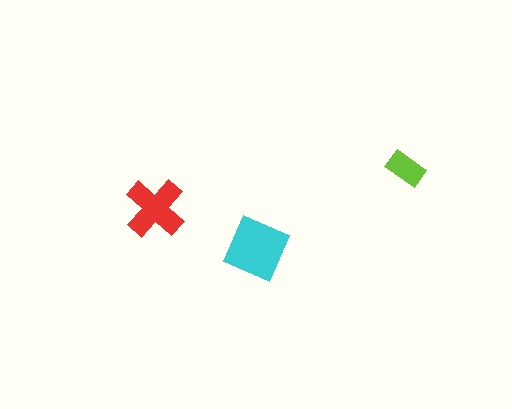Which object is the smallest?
The lime rectangle.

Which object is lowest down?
The cyan square is bottommost.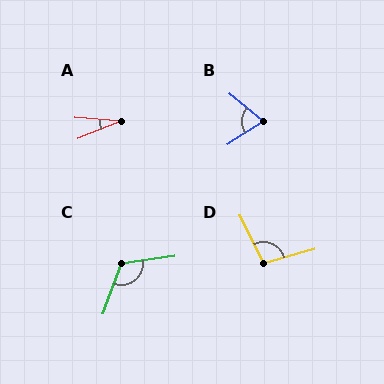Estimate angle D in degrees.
Approximately 100 degrees.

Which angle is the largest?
C, at approximately 119 degrees.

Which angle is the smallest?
A, at approximately 26 degrees.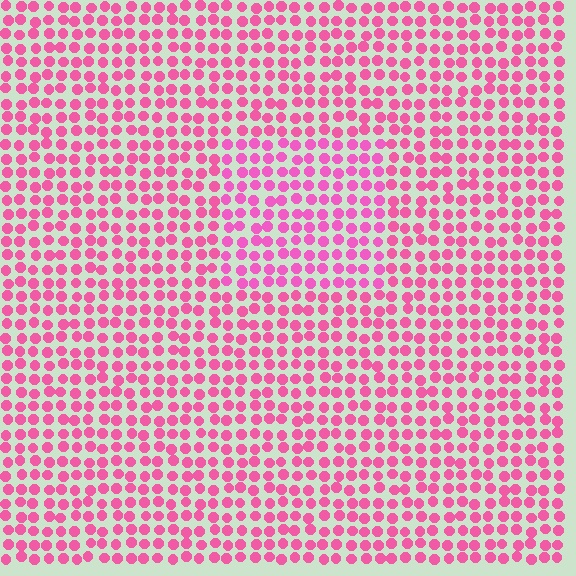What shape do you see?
I see a rectangle.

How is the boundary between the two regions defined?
The boundary is defined purely by a slight shift in hue (about 13 degrees). Spacing, size, and orientation are identical on both sides.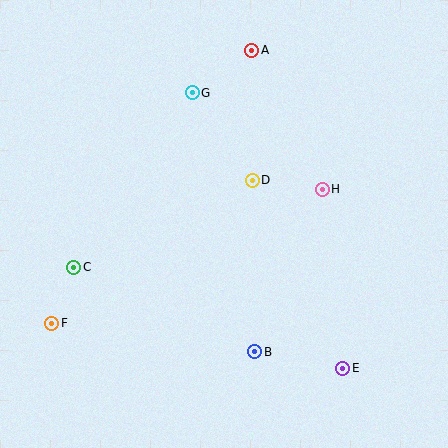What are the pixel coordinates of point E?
Point E is at (343, 368).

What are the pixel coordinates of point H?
Point H is at (322, 189).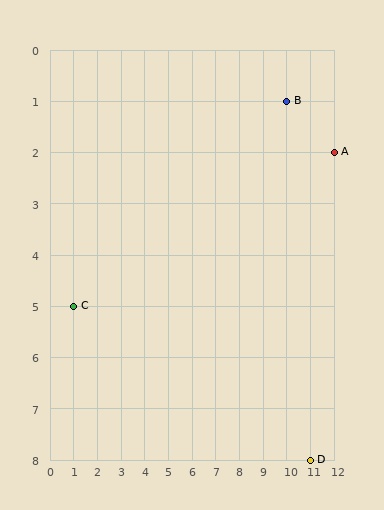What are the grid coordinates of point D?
Point D is at grid coordinates (11, 8).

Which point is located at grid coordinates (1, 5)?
Point C is at (1, 5).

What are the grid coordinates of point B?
Point B is at grid coordinates (10, 1).